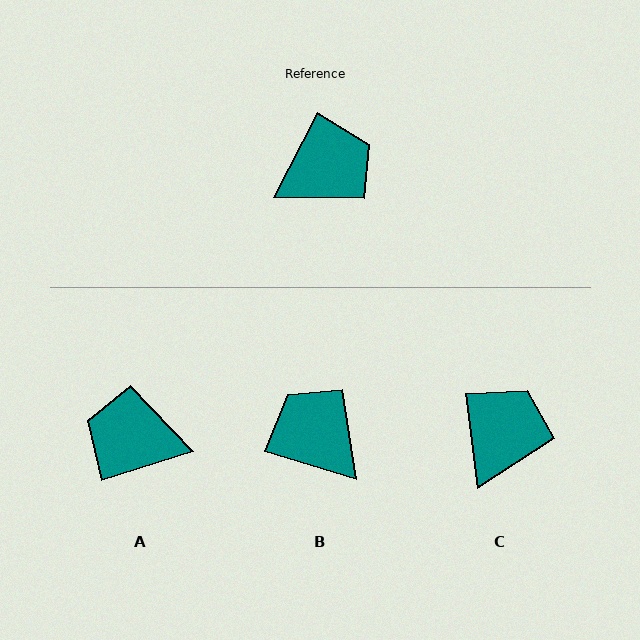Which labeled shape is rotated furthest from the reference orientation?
A, about 134 degrees away.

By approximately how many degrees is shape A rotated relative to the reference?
Approximately 134 degrees counter-clockwise.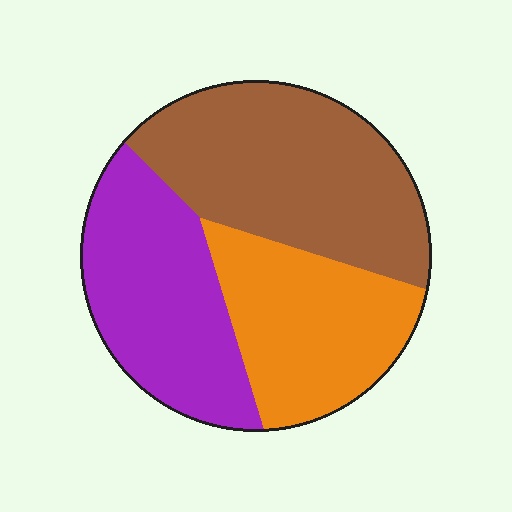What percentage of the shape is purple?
Purple covers 32% of the shape.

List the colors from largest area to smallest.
From largest to smallest: brown, purple, orange.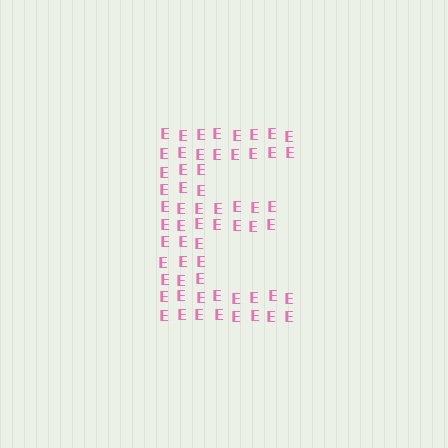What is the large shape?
The large shape is the letter E.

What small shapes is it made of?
It is made of small letter E's.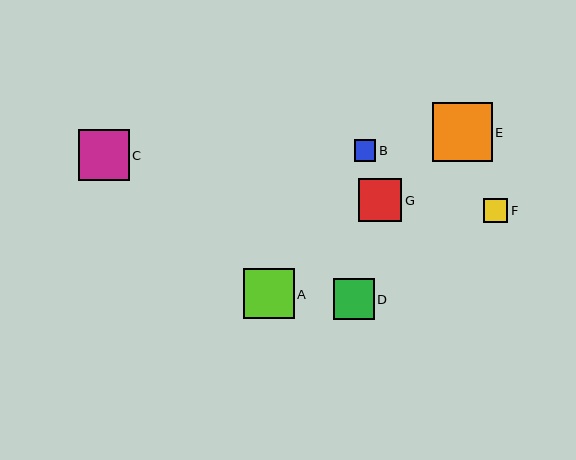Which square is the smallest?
Square B is the smallest with a size of approximately 21 pixels.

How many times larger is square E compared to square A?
Square E is approximately 1.2 times the size of square A.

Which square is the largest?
Square E is the largest with a size of approximately 59 pixels.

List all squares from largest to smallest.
From largest to smallest: E, A, C, G, D, F, B.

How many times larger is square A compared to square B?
Square A is approximately 2.4 times the size of square B.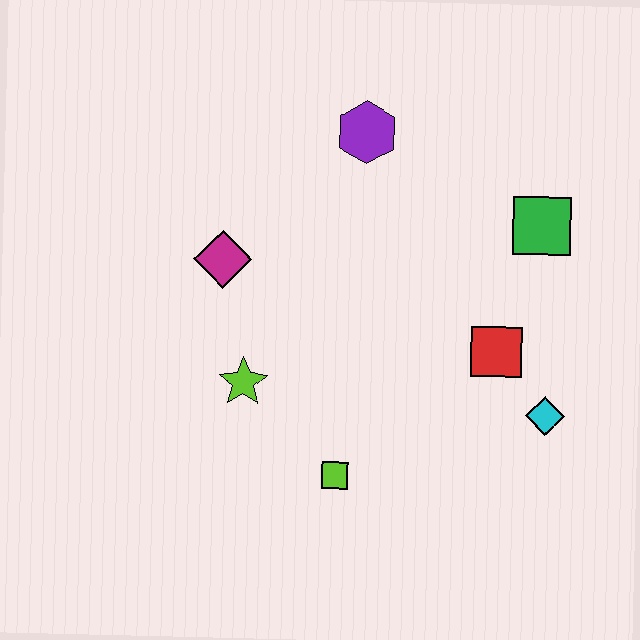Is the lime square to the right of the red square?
No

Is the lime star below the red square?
Yes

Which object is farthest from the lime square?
The purple hexagon is farthest from the lime square.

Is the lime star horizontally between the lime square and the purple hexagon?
No